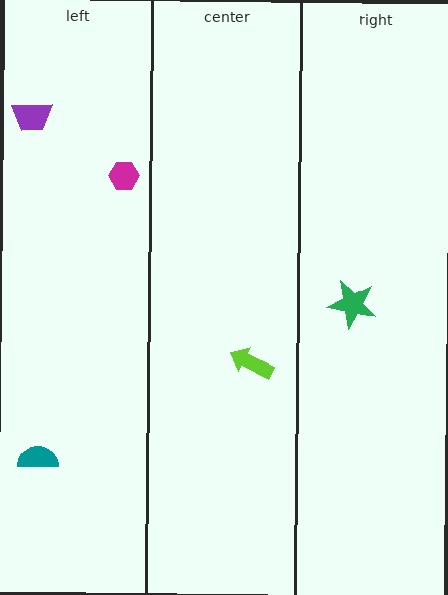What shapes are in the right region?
The green star.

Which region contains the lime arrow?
The center region.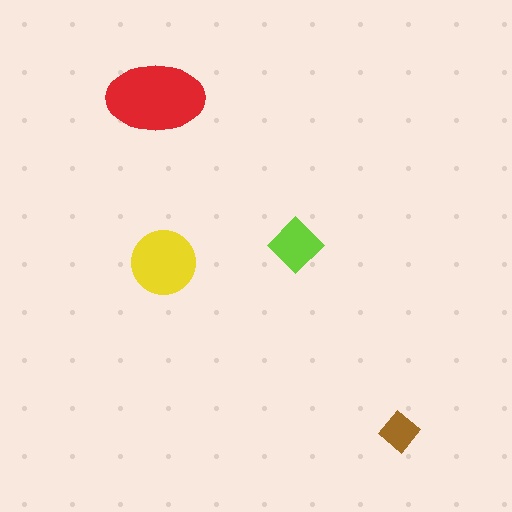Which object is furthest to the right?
The brown diamond is rightmost.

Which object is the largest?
The red ellipse.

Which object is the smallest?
The brown diamond.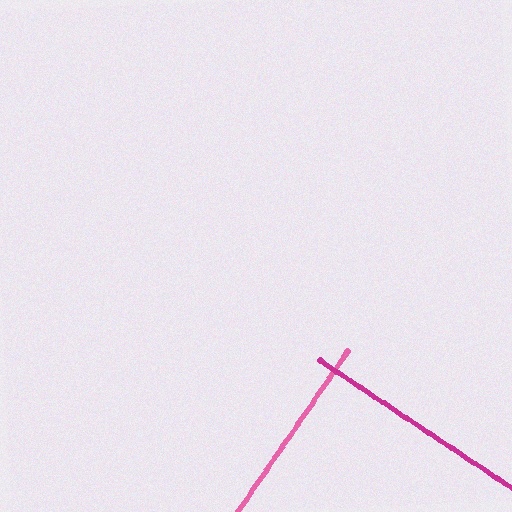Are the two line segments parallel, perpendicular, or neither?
Perpendicular — they meet at approximately 89°.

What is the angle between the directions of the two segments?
Approximately 89 degrees.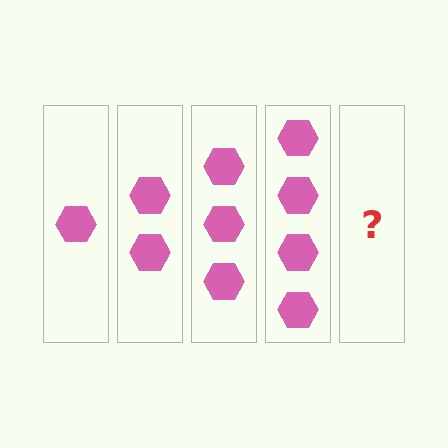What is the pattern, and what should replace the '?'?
The pattern is that each step adds one more hexagon. The '?' should be 5 hexagons.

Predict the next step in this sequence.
The next step is 5 hexagons.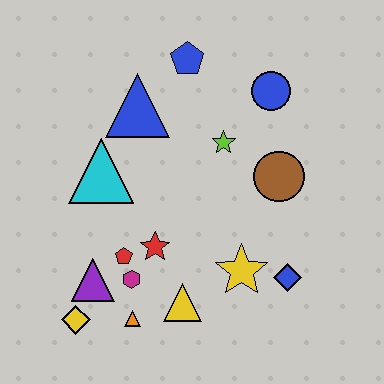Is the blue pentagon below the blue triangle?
No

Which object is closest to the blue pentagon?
The blue triangle is closest to the blue pentagon.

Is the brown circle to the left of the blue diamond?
Yes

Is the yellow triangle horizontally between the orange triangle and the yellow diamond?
No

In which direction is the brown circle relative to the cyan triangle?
The brown circle is to the right of the cyan triangle.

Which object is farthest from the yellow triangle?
The blue pentagon is farthest from the yellow triangle.